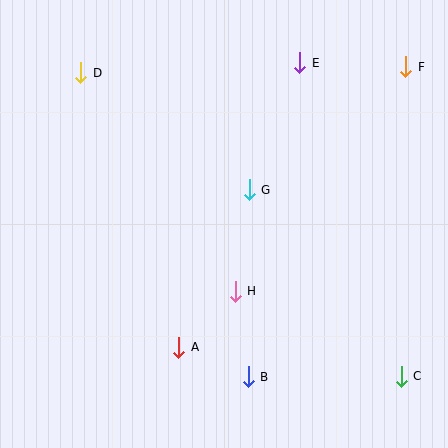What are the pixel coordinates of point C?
Point C is at (401, 376).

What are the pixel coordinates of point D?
Point D is at (81, 73).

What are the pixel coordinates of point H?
Point H is at (235, 291).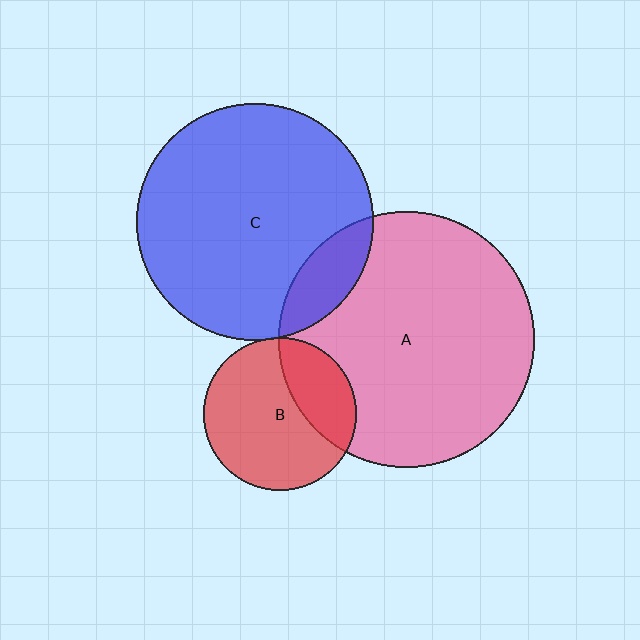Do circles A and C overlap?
Yes.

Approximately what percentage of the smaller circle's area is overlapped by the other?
Approximately 15%.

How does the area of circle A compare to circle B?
Approximately 2.8 times.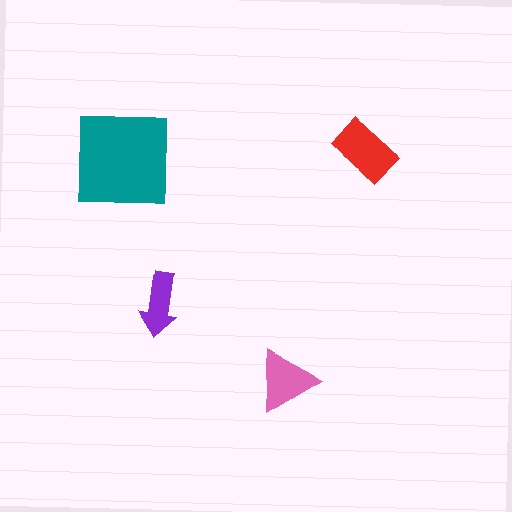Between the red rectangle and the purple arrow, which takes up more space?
The red rectangle.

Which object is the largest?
The teal square.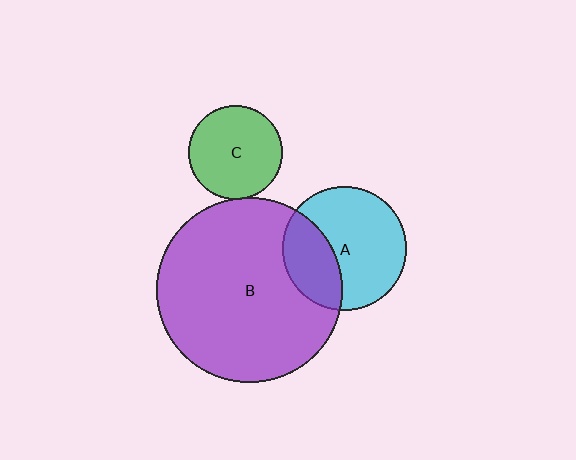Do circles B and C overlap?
Yes.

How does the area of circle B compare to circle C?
Approximately 3.9 times.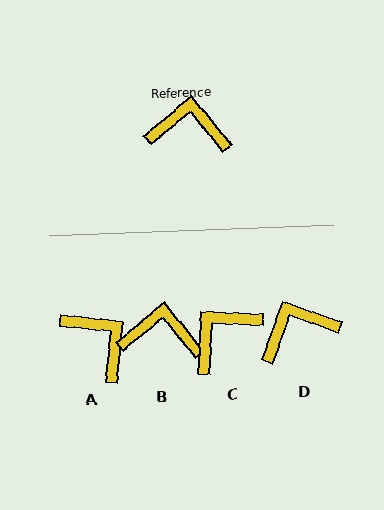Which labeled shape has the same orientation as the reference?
B.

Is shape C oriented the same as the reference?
No, it is off by about 48 degrees.